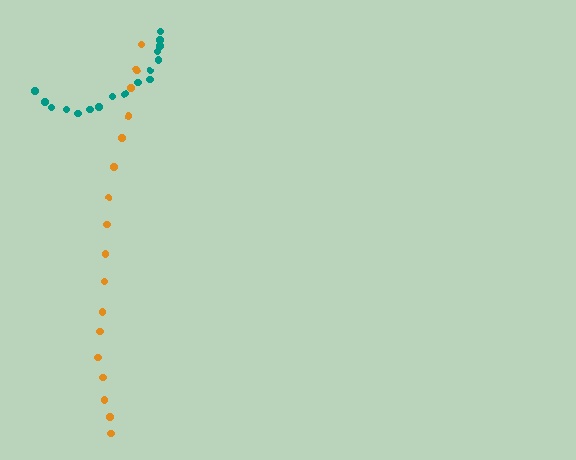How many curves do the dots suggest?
There are 2 distinct paths.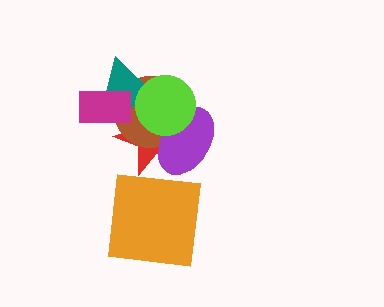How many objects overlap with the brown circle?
5 objects overlap with the brown circle.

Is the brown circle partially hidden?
Yes, it is partially covered by another shape.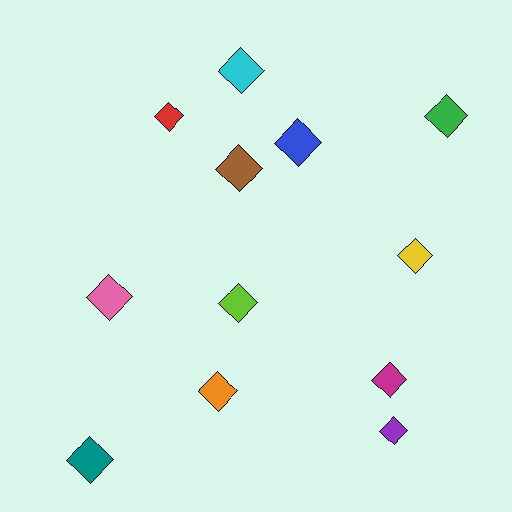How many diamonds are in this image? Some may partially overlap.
There are 12 diamonds.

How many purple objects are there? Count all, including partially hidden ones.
There is 1 purple object.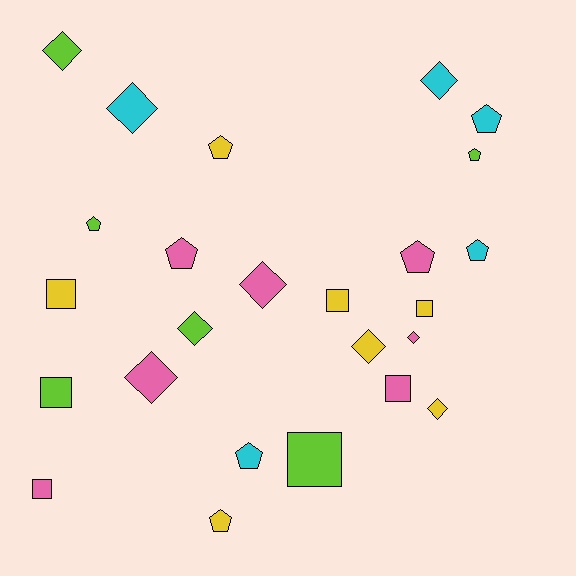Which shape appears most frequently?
Pentagon, with 9 objects.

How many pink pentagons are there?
There are 2 pink pentagons.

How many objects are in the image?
There are 25 objects.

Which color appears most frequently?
Yellow, with 7 objects.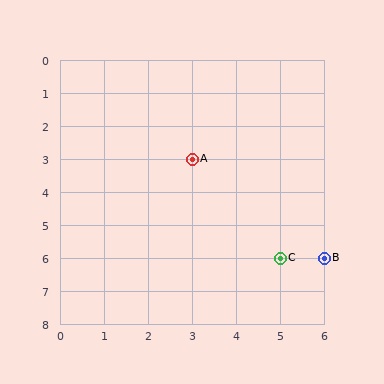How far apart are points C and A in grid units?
Points C and A are 2 columns and 3 rows apart (about 3.6 grid units diagonally).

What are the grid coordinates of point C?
Point C is at grid coordinates (5, 6).